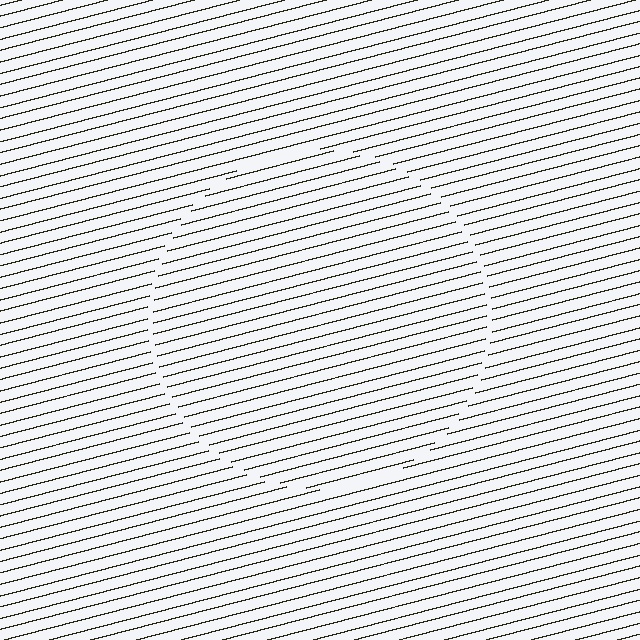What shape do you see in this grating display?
An illusory circle. The interior of the shape contains the same grating, shifted by half a period — the contour is defined by the phase discontinuity where line-ends from the inner and outer gratings abut.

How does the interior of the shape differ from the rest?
The interior of the shape contains the same grating, shifted by half a period — the contour is defined by the phase discontinuity where line-ends from the inner and outer gratings abut.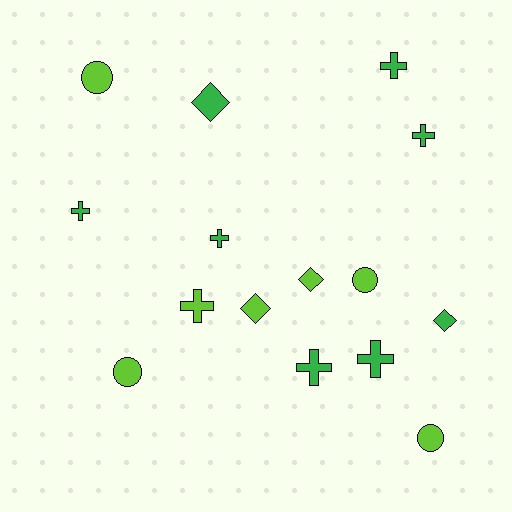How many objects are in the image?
There are 15 objects.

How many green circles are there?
There are no green circles.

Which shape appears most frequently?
Cross, with 7 objects.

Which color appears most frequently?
Green, with 8 objects.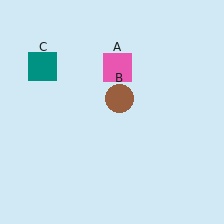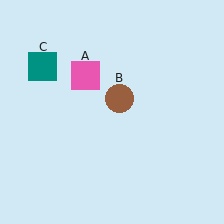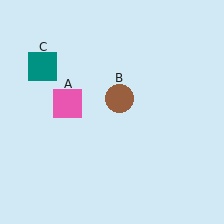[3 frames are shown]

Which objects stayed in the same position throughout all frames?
Brown circle (object B) and teal square (object C) remained stationary.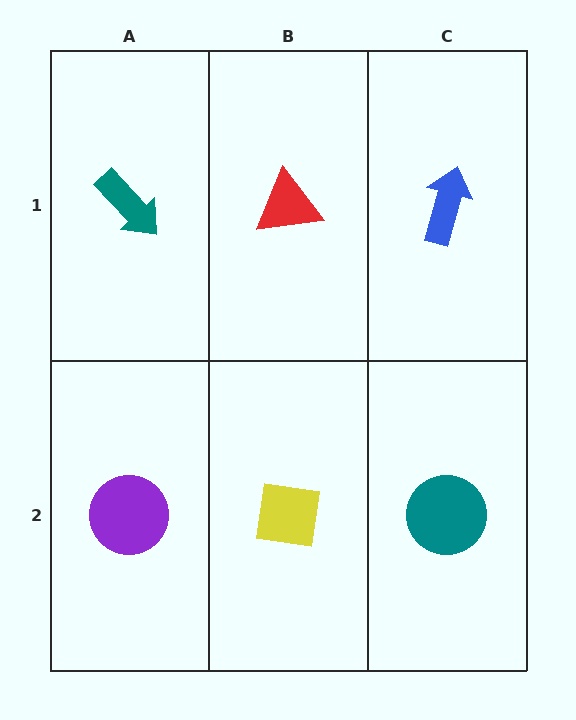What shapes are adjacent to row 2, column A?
A teal arrow (row 1, column A), a yellow square (row 2, column B).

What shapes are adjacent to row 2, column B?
A red triangle (row 1, column B), a purple circle (row 2, column A), a teal circle (row 2, column C).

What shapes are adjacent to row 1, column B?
A yellow square (row 2, column B), a teal arrow (row 1, column A), a blue arrow (row 1, column C).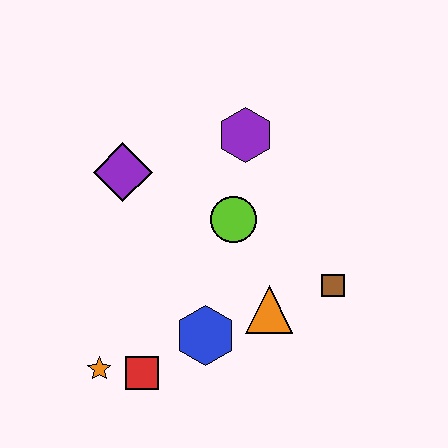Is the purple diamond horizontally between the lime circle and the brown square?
No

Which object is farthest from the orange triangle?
The purple diamond is farthest from the orange triangle.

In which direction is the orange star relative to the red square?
The orange star is to the left of the red square.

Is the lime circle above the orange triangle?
Yes